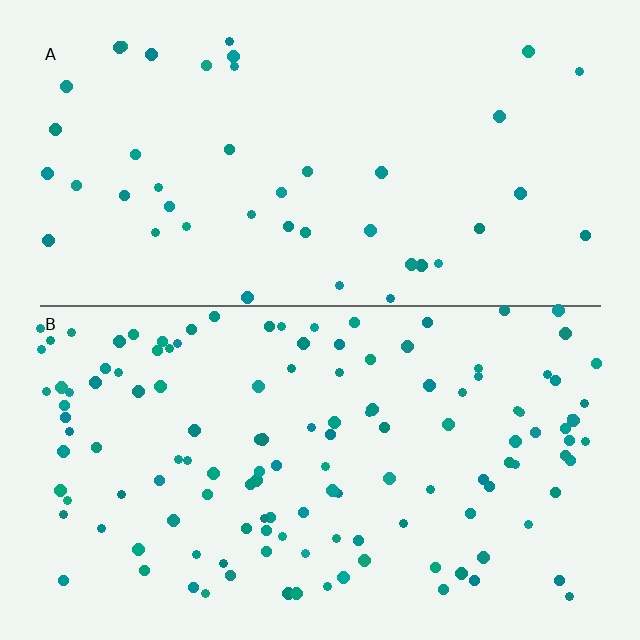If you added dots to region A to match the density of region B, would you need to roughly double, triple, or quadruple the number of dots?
Approximately triple.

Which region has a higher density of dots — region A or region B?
B (the bottom).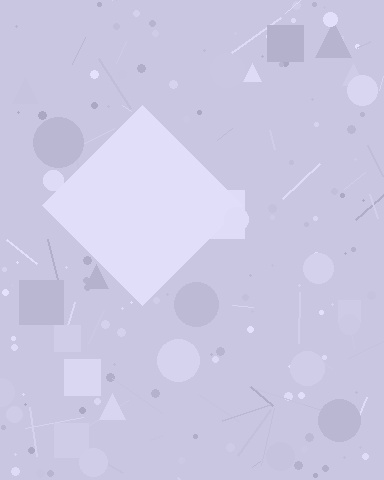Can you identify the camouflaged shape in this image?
The camouflaged shape is a diamond.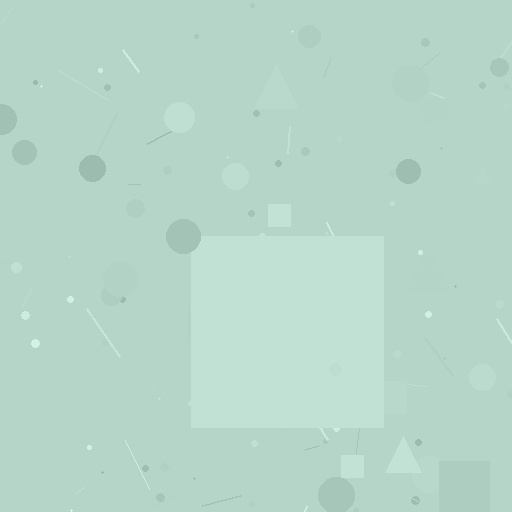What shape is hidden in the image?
A square is hidden in the image.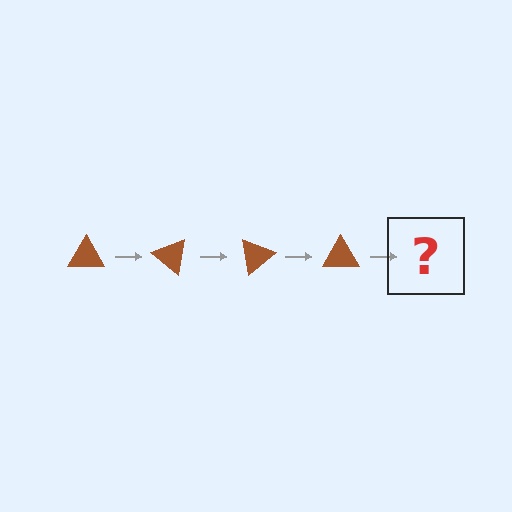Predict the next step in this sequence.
The next step is a brown triangle rotated 160 degrees.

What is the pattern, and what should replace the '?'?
The pattern is that the triangle rotates 40 degrees each step. The '?' should be a brown triangle rotated 160 degrees.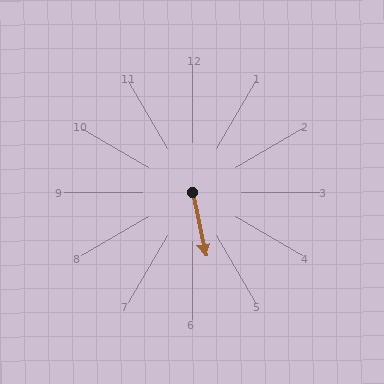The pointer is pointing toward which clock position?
Roughly 6 o'clock.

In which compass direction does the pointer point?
South.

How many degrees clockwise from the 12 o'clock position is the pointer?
Approximately 168 degrees.